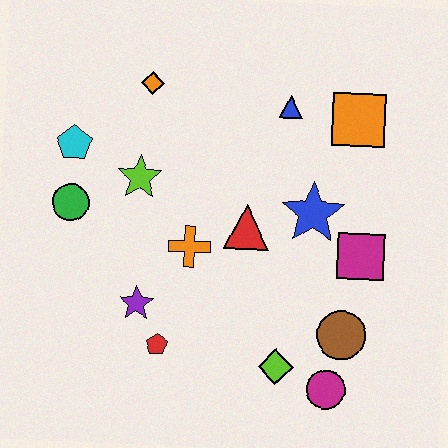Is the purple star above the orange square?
No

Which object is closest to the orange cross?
The red triangle is closest to the orange cross.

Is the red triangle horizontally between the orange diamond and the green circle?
No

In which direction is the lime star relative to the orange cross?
The lime star is above the orange cross.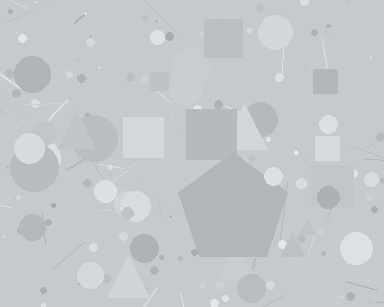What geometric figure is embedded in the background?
A pentagon is embedded in the background.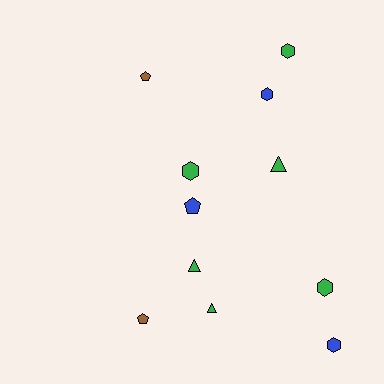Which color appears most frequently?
Green, with 6 objects.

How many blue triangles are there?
There are no blue triangles.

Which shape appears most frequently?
Hexagon, with 5 objects.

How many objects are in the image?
There are 11 objects.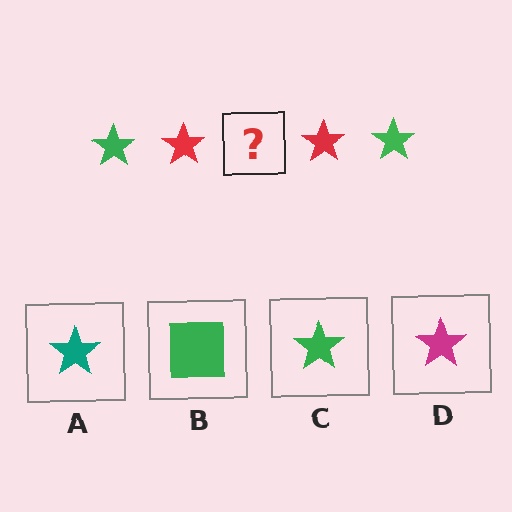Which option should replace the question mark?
Option C.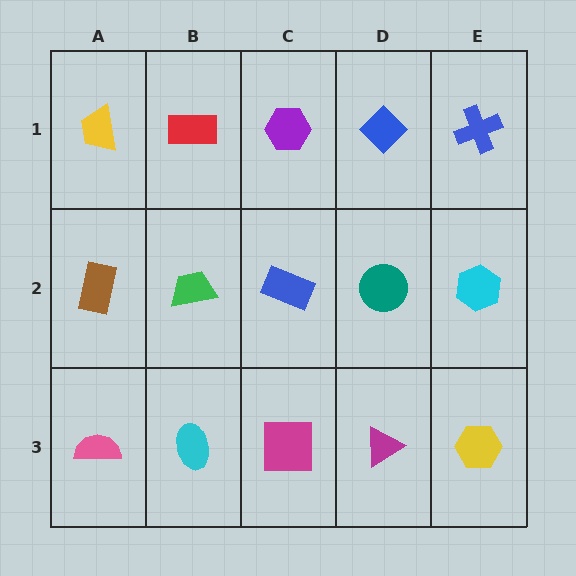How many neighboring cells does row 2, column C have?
4.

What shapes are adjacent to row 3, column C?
A blue rectangle (row 2, column C), a cyan ellipse (row 3, column B), a magenta triangle (row 3, column D).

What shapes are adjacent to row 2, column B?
A red rectangle (row 1, column B), a cyan ellipse (row 3, column B), a brown rectangle (row 2, column A), a blue rectangle (row 2, column C).